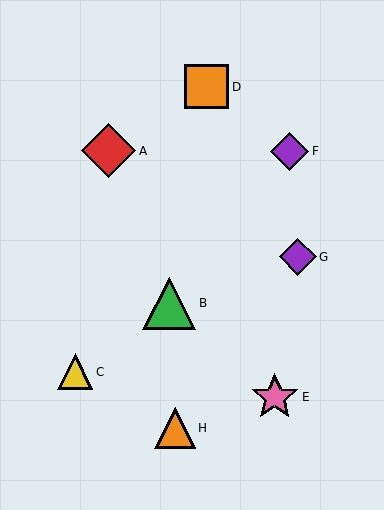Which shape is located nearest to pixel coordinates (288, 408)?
The pink star (labeled E) at (275, 397) is nearest to that location.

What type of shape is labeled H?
Shape H is an orange triangle.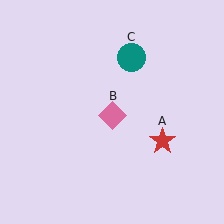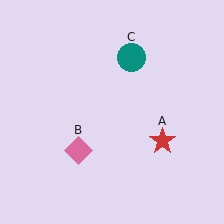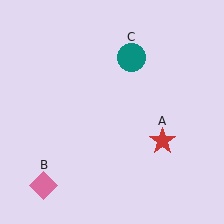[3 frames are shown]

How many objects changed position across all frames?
1 object changed position: pink diamond (object B).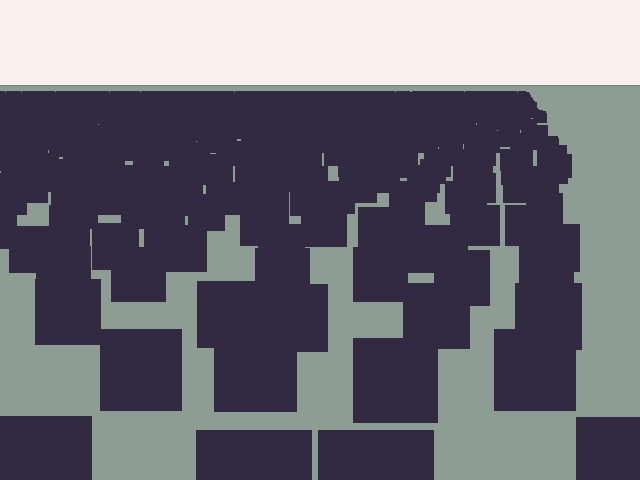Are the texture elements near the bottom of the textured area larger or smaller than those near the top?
Larger. Near the bottom, elements are closer to the viewer and appear at a bigger on-screen size.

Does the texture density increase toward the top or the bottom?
Density increases toward the top.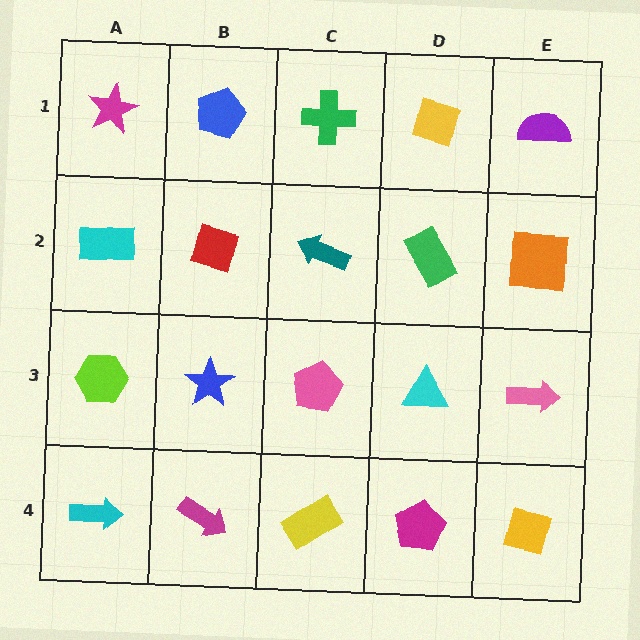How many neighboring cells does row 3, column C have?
4.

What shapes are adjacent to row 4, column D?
A cyan triangle (row 3, column D), a yellow rectangle (row 4, column C), a yellow square (row 4, column E).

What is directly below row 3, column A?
A cyan arrow.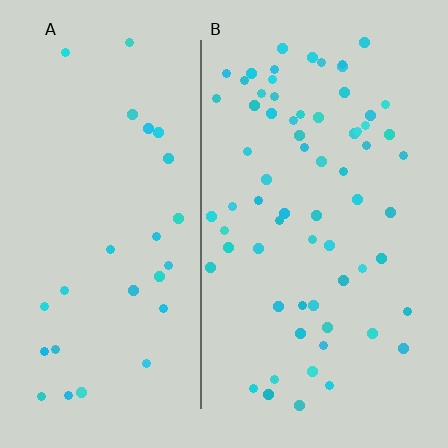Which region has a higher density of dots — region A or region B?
B (the right).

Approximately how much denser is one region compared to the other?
Approximately 2.4× — region B over region A.